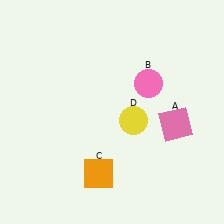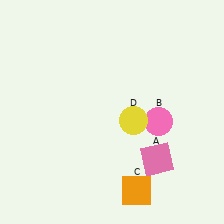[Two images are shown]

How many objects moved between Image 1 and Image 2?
3 objects moved between the two images.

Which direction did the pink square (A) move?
The pink square (A) moved down.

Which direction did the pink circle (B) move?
The pink circle (B) moved down.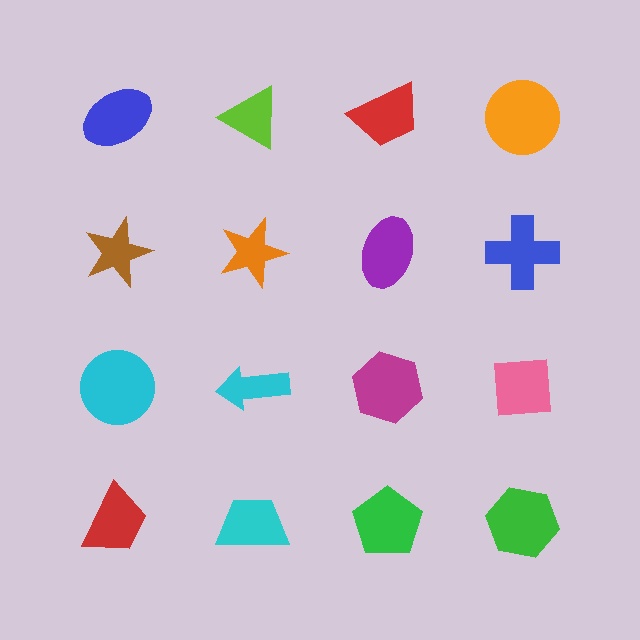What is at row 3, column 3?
A magenta hexagon.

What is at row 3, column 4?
A pink square.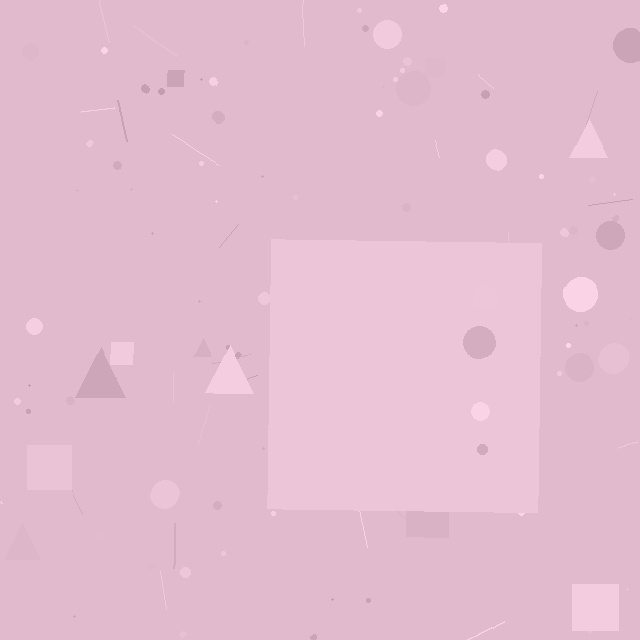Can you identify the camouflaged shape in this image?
The camouflaged shape is a square.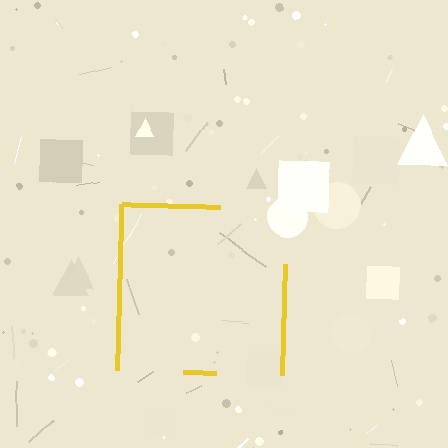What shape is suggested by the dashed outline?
The dashed outline suggests a square.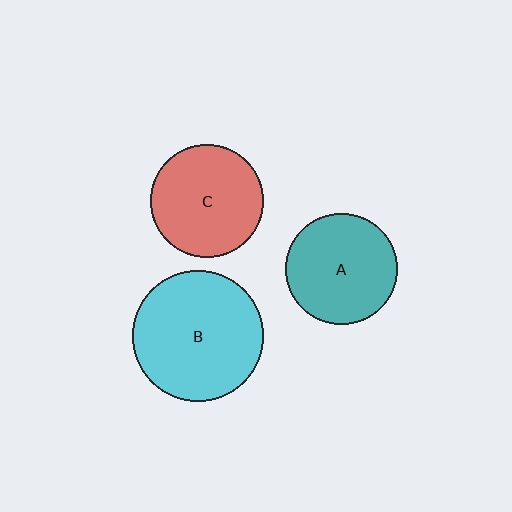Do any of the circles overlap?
No, none of the circles overlap.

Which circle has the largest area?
Circle B (cyan).